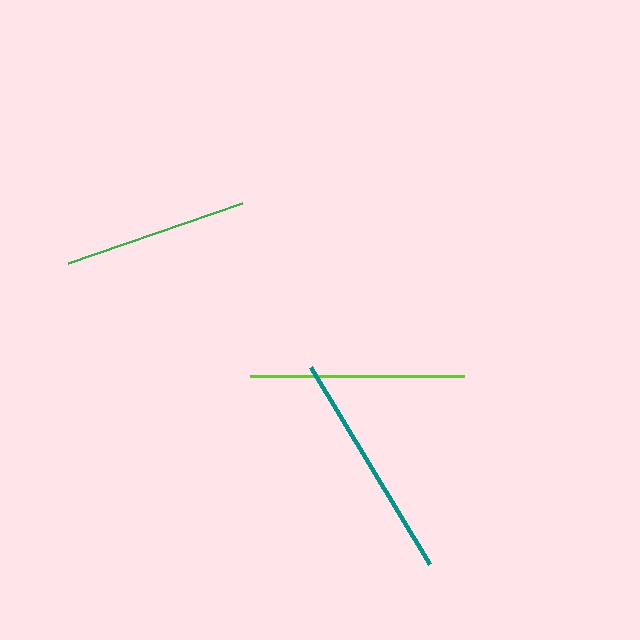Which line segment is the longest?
The teal line is the longest at approximately 230 pixels.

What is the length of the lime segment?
The lime segment is approximately 214 pixels long.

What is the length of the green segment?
The green segment is approximately 183 pixels long.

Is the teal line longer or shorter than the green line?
The teal line is longer than the green line.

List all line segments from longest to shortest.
From longest to shortest: teal, lime, green.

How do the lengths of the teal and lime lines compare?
The teal and lime lines are approximately the same length.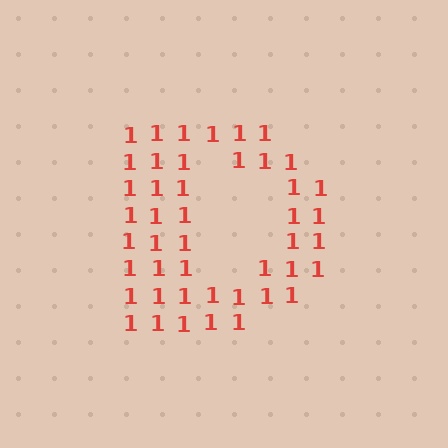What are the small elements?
The small elements are digit 1's.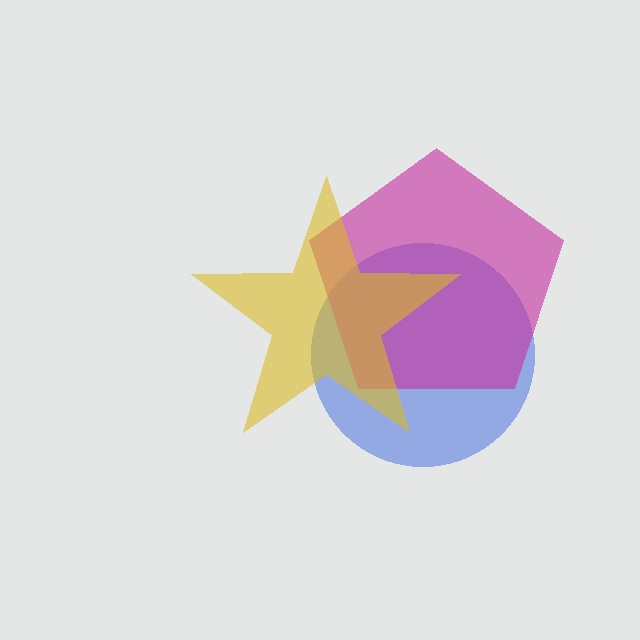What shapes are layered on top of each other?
The layered shapes are: a blue circle, a magenta pentagon, a yellow star.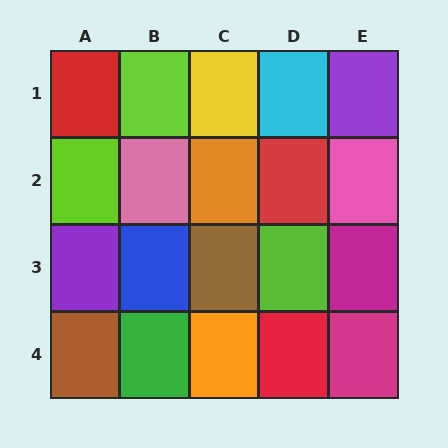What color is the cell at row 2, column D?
Red.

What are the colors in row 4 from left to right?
Brown, green, orange, red, magenta.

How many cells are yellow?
1 cell is yellow.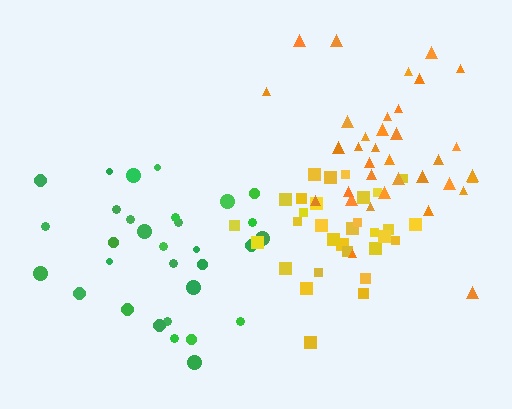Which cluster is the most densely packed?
Yellow.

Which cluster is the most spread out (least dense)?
Green.